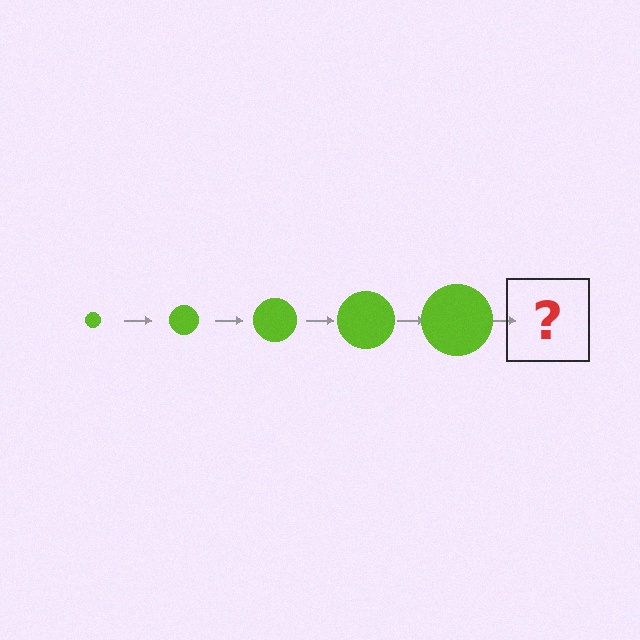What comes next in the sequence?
The next element should be a lime circle, larger than the previous one.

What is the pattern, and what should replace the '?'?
The pattern is that the circle gets progressively larger each step. The '?' should be a lime circle, larger than the previous one.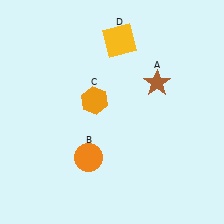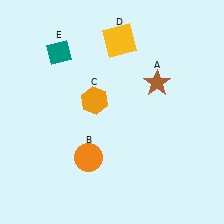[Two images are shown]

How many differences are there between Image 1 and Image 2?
There is 1 difference between the two images.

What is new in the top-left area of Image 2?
A teal diamond (E) was added in the top-left area of Image 2.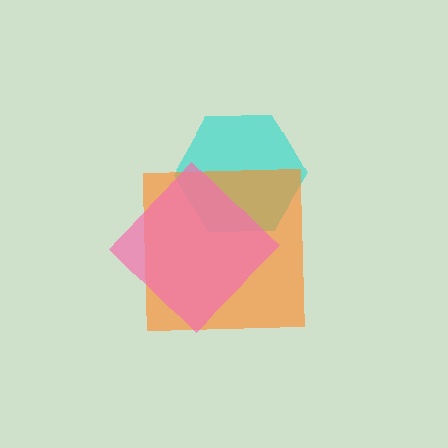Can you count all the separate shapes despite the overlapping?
Yes, there are 3 separate shapes.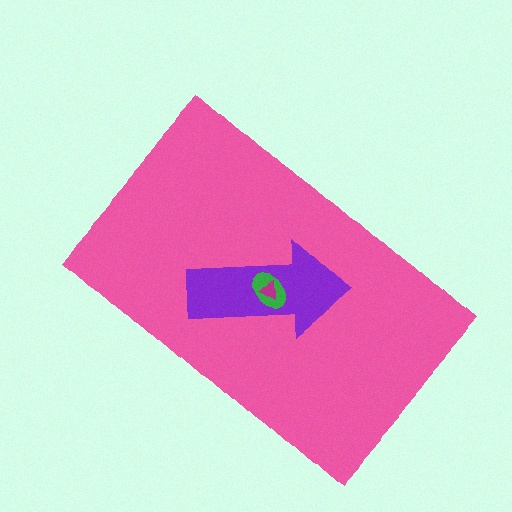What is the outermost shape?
The pink rectangle.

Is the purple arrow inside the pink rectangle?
Yes.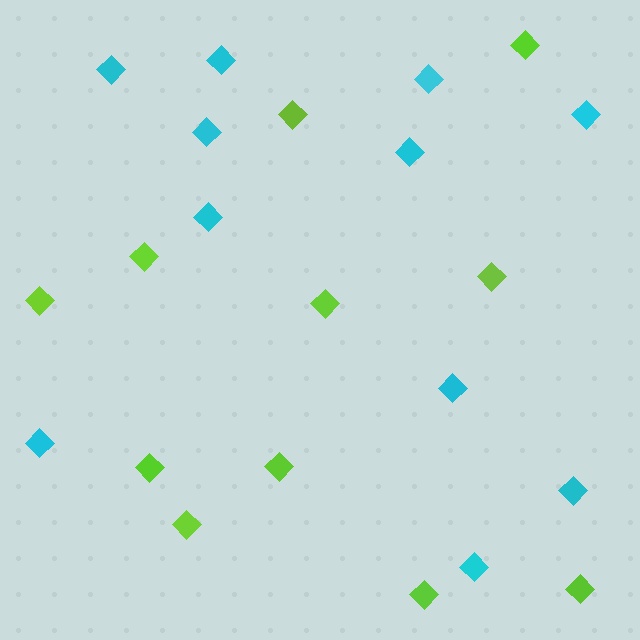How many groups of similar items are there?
There are 2 groups: one group of lime diamonds (11) and one group of cyan diamonds (11).